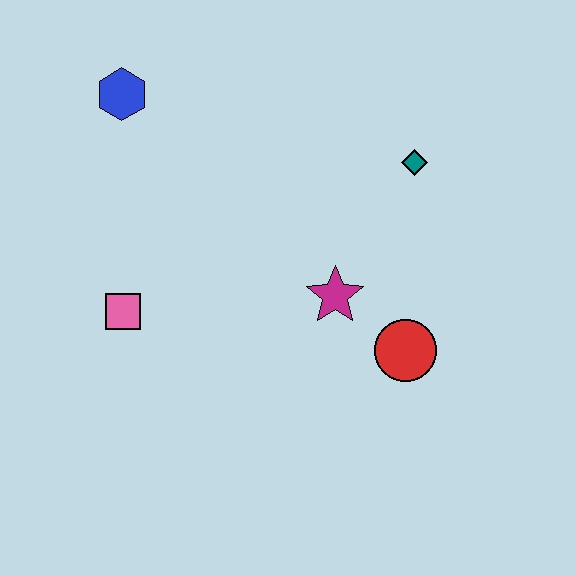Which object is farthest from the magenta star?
The blue hexagon is farthest from the magenta star.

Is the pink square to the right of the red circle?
No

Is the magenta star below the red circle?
No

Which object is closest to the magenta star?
The red circle is closest to the magenta star.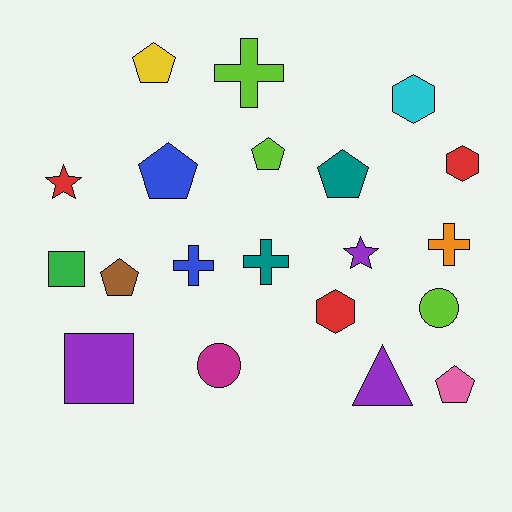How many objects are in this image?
There are 20 objects.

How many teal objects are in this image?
There are 2 teal objects.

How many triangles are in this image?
There is 1 triangle.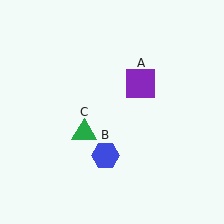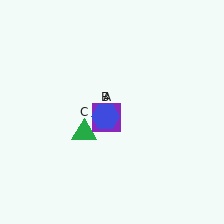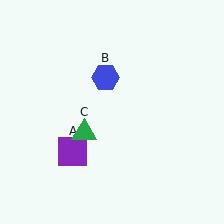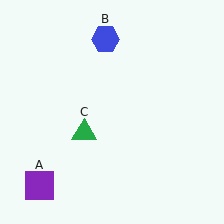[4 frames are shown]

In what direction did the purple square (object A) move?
The purple square (object A) moved down and to the left.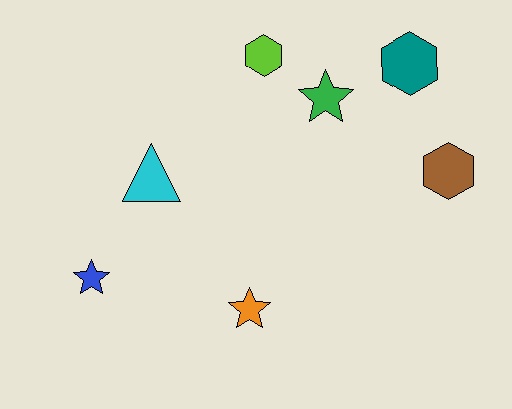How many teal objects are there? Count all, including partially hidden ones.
There is 1 teal object.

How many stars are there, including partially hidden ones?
There are 3 stars.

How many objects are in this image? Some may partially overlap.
There are 7 objects.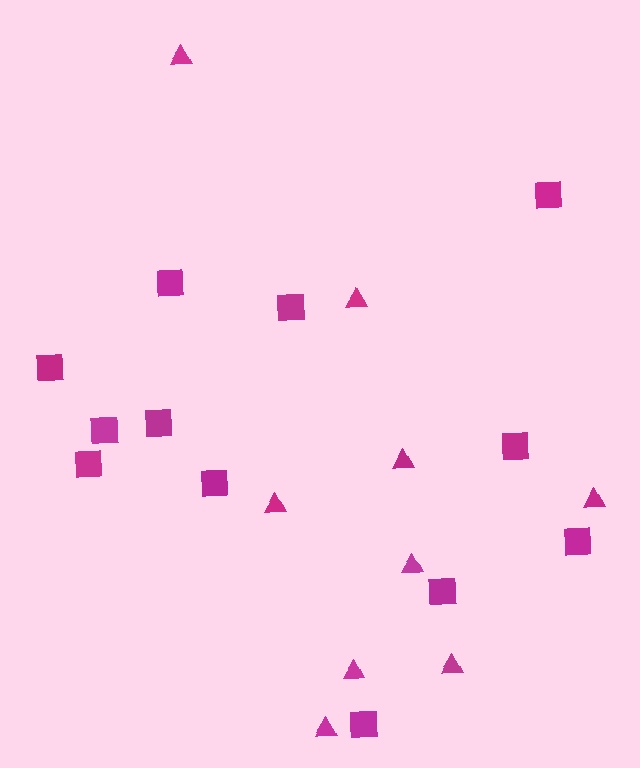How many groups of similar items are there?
There are 2 groups: one group of squares (12) and one group of triangles (9).